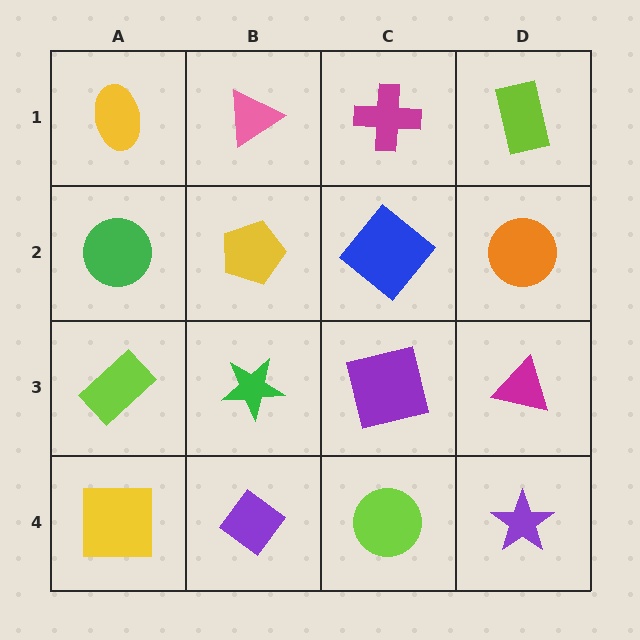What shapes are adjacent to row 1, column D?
An orange circle (row 2, column D), a magenta cross (row 1, column C).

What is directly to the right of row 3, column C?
A magenta triangle.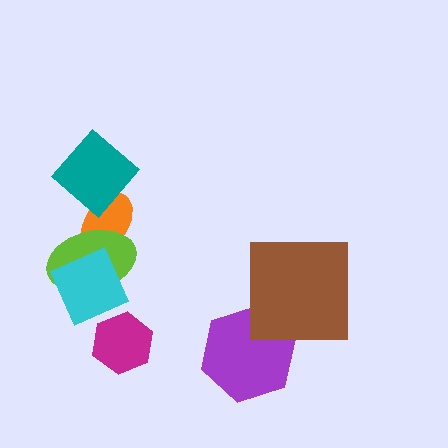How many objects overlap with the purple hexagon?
1 object overlaps with the purple hexagon.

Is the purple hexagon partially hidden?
Yes, it is partially covered by another shape.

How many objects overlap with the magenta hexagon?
0 objects overlap with the magenta hexagon.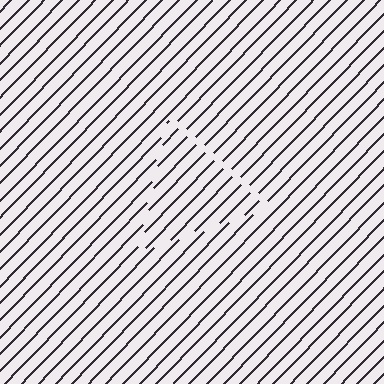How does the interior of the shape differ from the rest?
The interior of the shape contains the same grating, shifted by half a period — the contour is defined by the phase discontinuity where line-ends from the inner and outer gratings abut.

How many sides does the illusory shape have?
3 sides — the line-ends trace a triangle.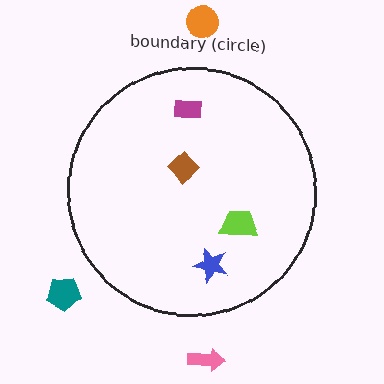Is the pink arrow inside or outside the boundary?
Outside.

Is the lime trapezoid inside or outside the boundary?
Inside.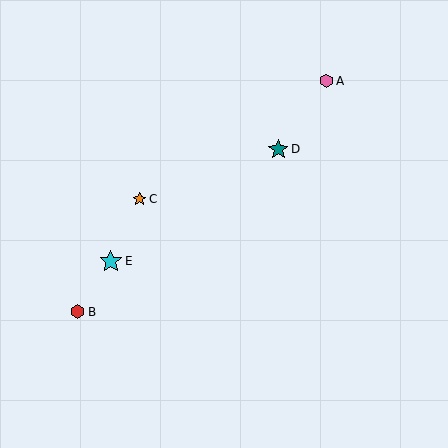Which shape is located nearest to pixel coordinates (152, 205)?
The orange star (labeled C) at (139, 199) is nearest to that location.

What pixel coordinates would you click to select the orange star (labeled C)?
Click at (139, 199) to select the orange star C.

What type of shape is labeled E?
Shape E is a cyan star.